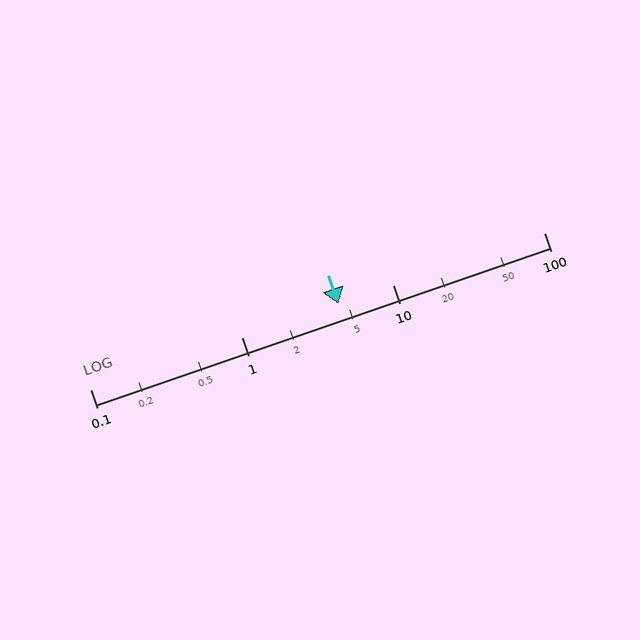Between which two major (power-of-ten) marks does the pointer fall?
The pointer is between 1 and 10.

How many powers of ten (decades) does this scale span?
The scale spans 3 decades, from 0.1 to 100.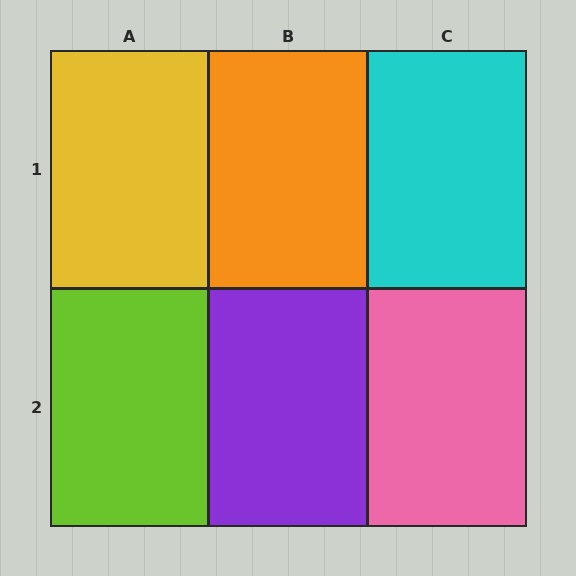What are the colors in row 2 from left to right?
Lime, purple, pink.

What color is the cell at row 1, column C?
Cyan.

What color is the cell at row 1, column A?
Yellow.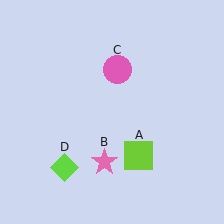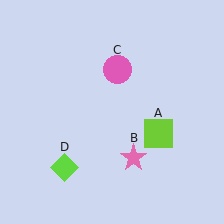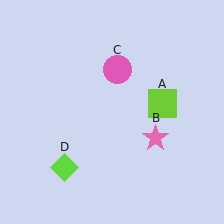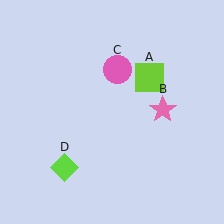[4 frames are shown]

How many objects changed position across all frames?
2 objects changed position: lime square (object A), pink star (object B).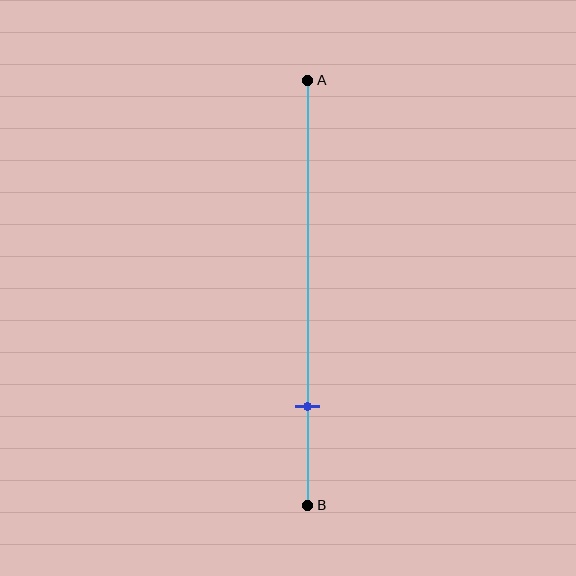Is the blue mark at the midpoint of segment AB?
No, the mark is at about 75% from A, not at the 50% midpoint.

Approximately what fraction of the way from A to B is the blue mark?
The blue mark is approximately 75% of the way from A to B.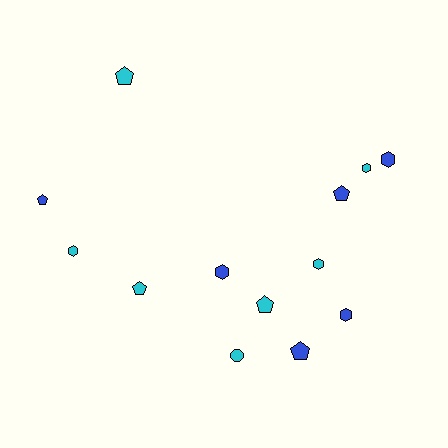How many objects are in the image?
There are 13 objects.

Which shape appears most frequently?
Hexagon, with 6 objects.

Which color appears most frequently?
Cyan, with 7 objects.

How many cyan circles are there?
There is 1 cyan circle.